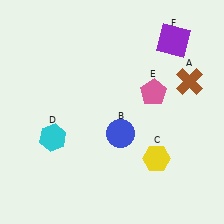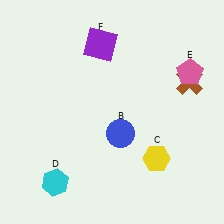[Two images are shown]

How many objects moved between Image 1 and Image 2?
3 objects moved between the two images.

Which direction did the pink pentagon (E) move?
The pink pentagon (E) moved right.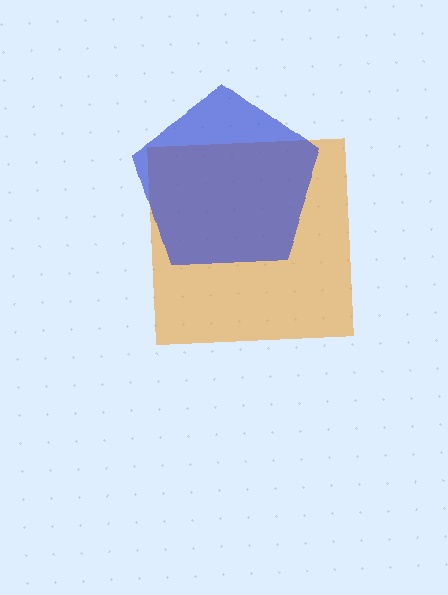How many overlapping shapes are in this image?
There are 2 overlapping shapes in the image.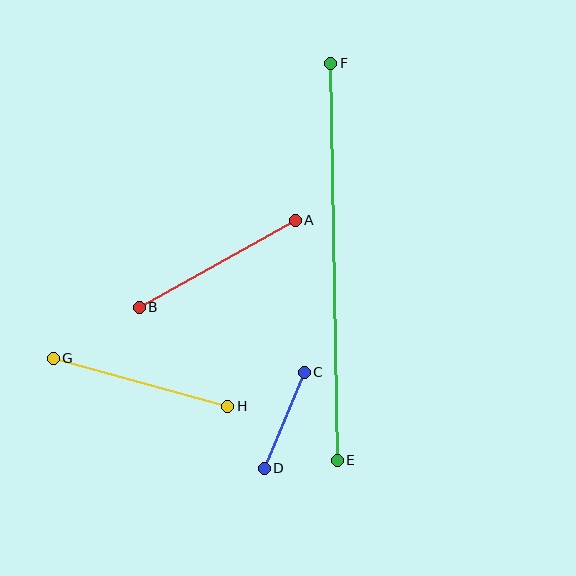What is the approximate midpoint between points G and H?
The midpoint is at approximately (141, 382) pixels.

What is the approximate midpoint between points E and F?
The midpoint is at approximately (334, 262) pixels.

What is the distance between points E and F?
The distance is approximately 397 pixels.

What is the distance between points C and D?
The distance is approximately 104 pixels.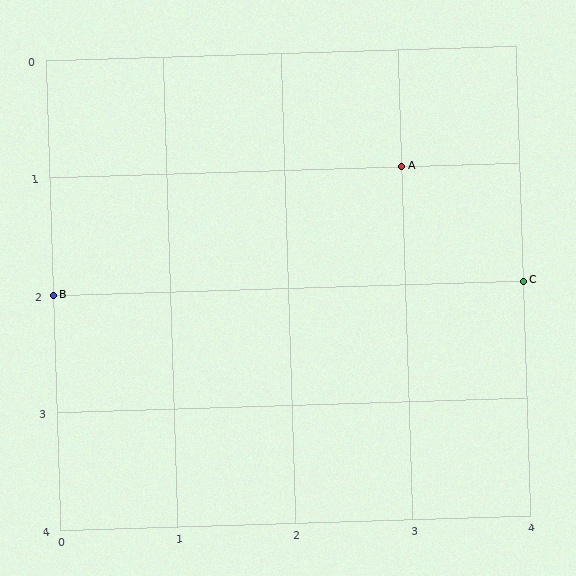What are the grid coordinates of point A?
Point A is at grid coordinates (3, 1).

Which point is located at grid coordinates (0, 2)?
Point B is at (0, 2).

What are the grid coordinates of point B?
Point B is at grid coordinates (0, 2).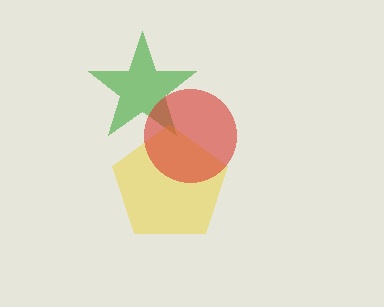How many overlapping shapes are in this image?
There are 3 overlapping shapes in the image.